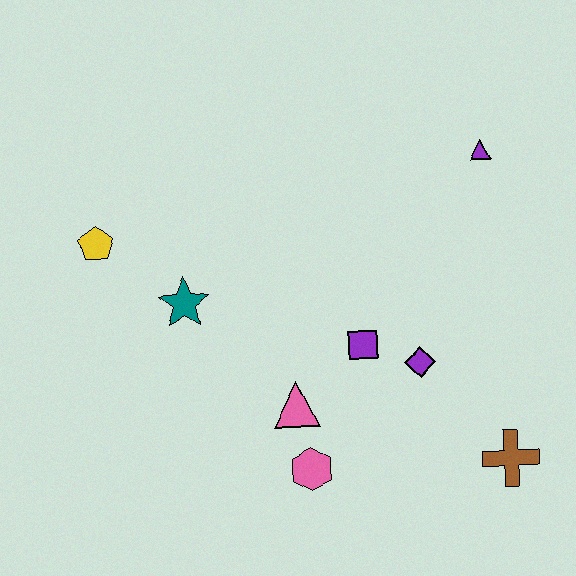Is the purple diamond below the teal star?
Yes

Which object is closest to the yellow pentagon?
The teal star is closest to the yellow pentagon.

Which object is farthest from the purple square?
The yellow pentagon is farthest from the purple square.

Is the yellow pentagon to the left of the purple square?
Yes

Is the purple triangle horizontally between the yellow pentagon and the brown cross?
Yes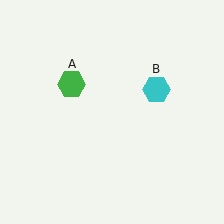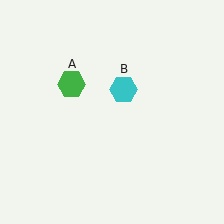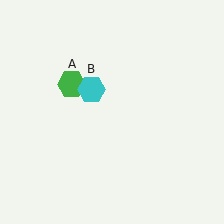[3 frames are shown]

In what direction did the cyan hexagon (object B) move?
The cyan hexagon (object B) moved left.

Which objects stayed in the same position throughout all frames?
Green hexagon (object A) remained stationary.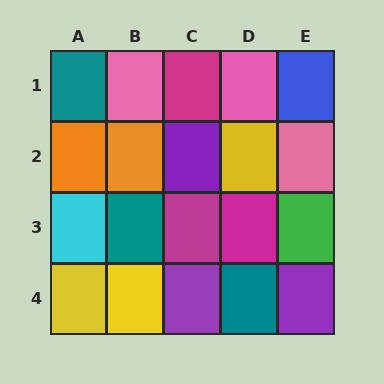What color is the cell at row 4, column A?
Yellow.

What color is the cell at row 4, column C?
Purple.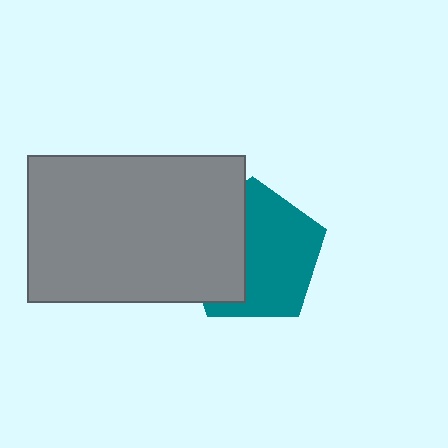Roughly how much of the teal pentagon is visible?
About half of it is visible (roughly 61%).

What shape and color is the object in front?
The object in front is a gray rectangle.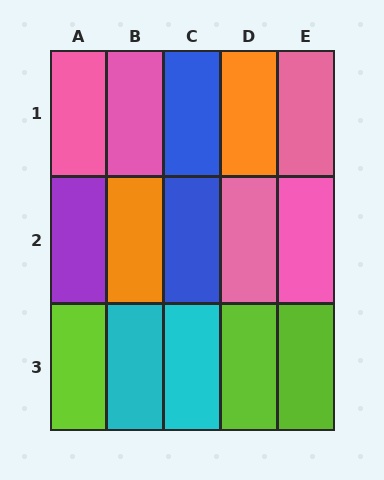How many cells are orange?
2 cells are orange.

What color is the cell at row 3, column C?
Cyan.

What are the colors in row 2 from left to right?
Purple, orange, blue, pink, pink.